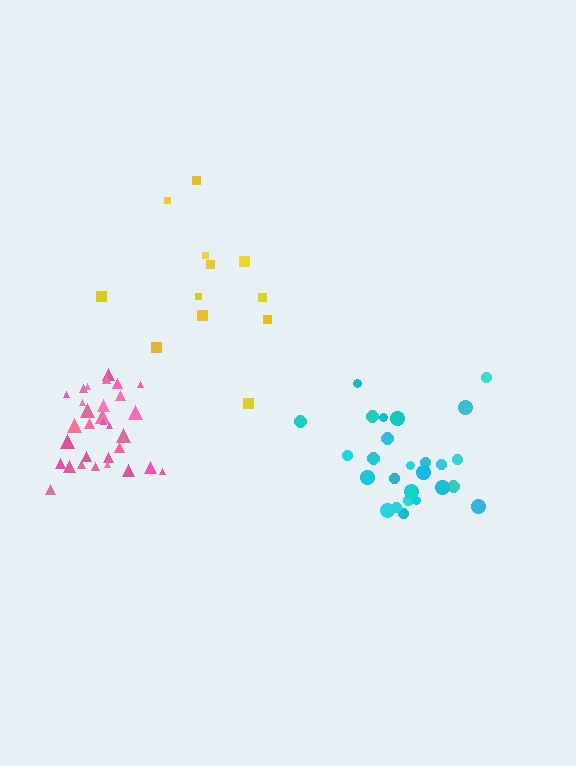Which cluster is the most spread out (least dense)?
Yellow.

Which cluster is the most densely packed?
Pink.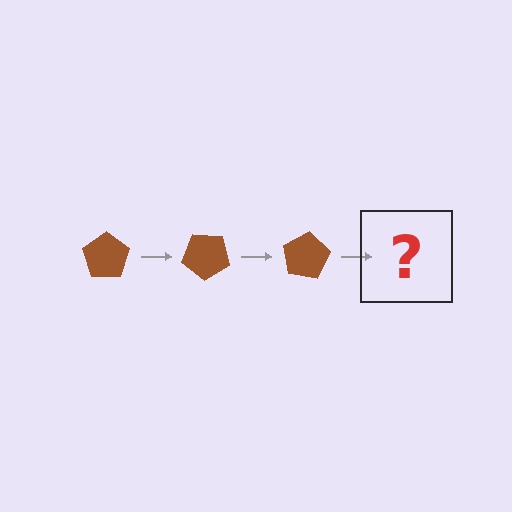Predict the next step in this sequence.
The next step is a brown pentagon rotated 120 degrees.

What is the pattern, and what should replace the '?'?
The pattern is that the pentagon rotates 40 degrees each step. The '?' should be a brown pentagon rotated 120 degrees.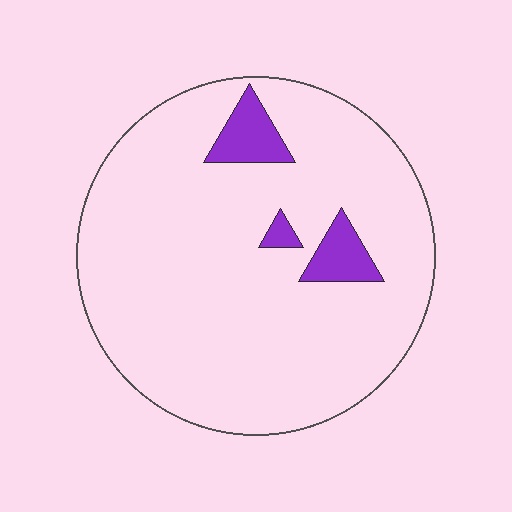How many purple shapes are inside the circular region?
3.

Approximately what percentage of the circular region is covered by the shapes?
Approximately 10%.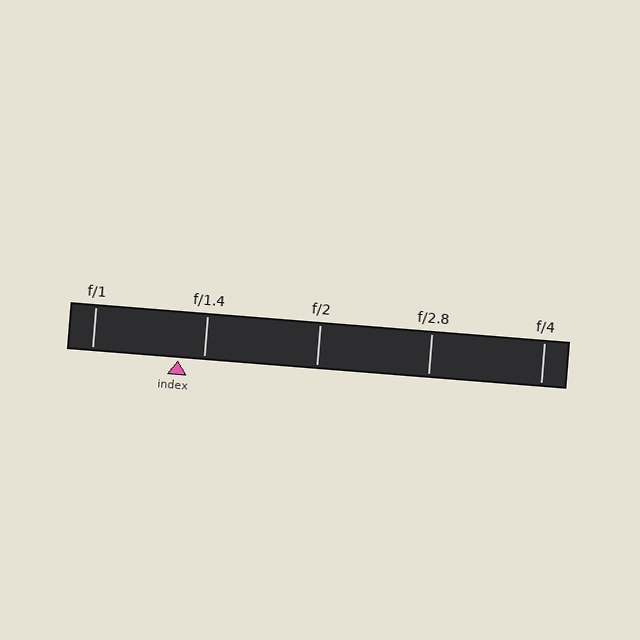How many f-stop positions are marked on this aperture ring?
There are 5 f-stop positions marked.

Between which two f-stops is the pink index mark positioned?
The index mark is between f/1 and f/1.4.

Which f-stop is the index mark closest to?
The index mark is closest to f/1.4.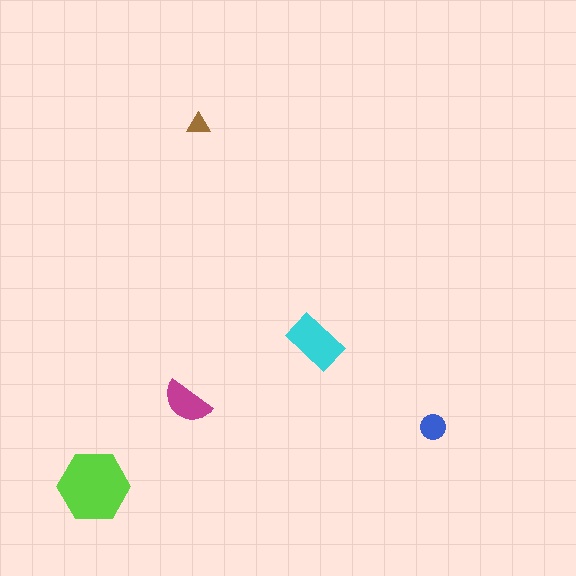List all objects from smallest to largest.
The brown triangle, the blue circle, the magenta semicircle, the cyan rectangle, the lime hexagon.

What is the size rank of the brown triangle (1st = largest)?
5th.